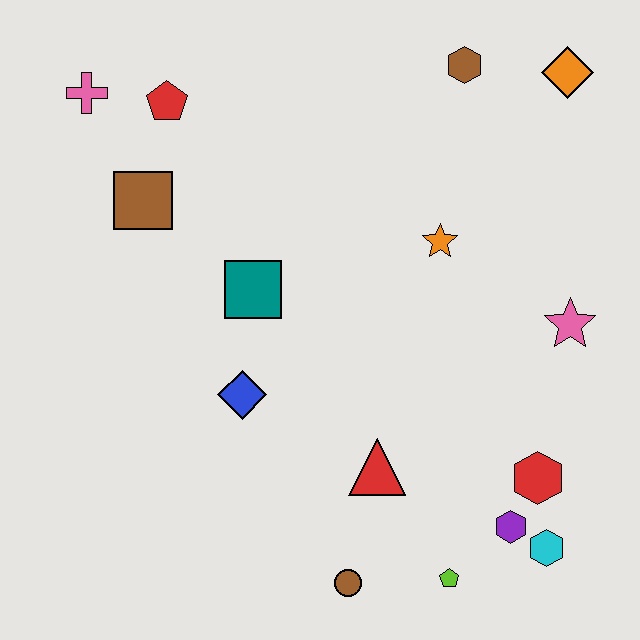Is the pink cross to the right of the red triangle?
No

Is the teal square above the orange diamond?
No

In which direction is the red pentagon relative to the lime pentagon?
The red pentagon is above the lime pentagon.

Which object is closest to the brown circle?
The lime pentagon is closest to the brown circle.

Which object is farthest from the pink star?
The pink cross is farthest from the pink star.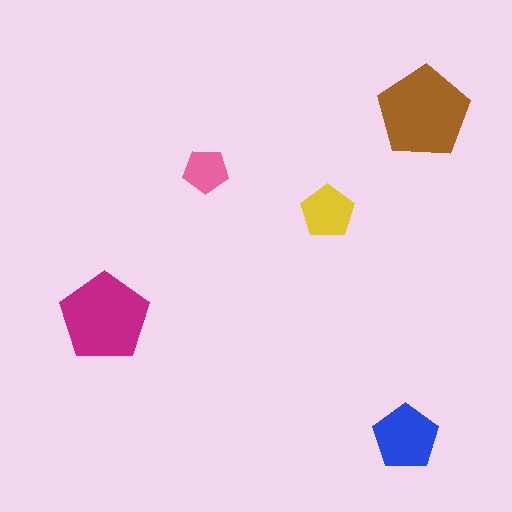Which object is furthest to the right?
The brown pentagon is rightmost.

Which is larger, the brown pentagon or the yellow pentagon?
The brown one.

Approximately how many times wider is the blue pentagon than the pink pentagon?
About 1.5 times wider.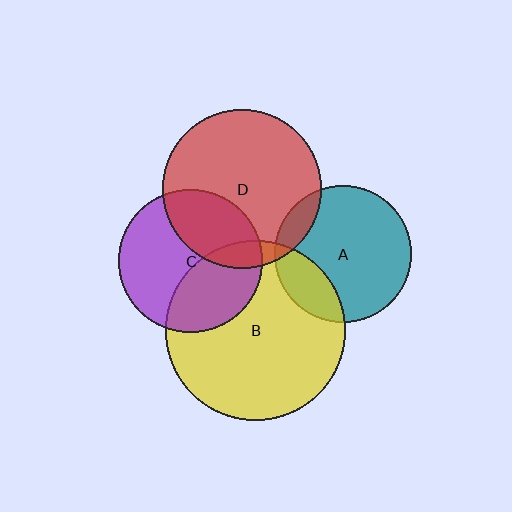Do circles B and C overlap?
Yes.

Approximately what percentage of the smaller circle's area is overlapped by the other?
Approximately 35%.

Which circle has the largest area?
Circle B (yellow).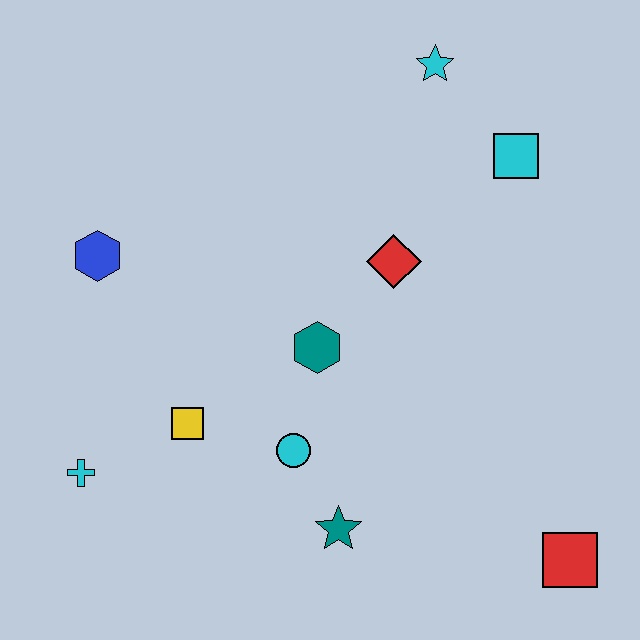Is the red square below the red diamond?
Yes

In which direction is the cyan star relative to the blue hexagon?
The cyan star is to the right of the blue hexagon.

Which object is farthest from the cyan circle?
The cyan star is farthest from the cyan circle.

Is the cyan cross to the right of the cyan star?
No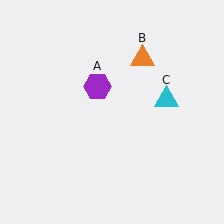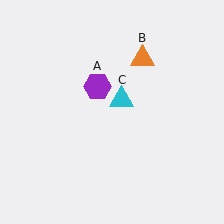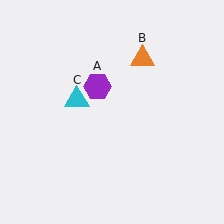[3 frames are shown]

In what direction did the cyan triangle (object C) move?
The cyan triangle (object C) moved left.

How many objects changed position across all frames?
1 object changed position: cyan triangle (object C).